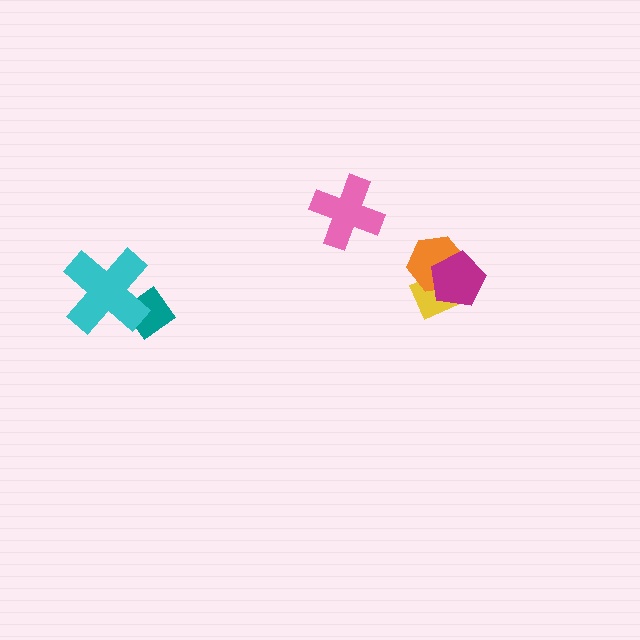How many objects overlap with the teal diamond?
1 object overlaps with the teal diamond.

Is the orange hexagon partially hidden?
Yes, it is partially covered by another shape.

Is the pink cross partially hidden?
No, no other shape covers it.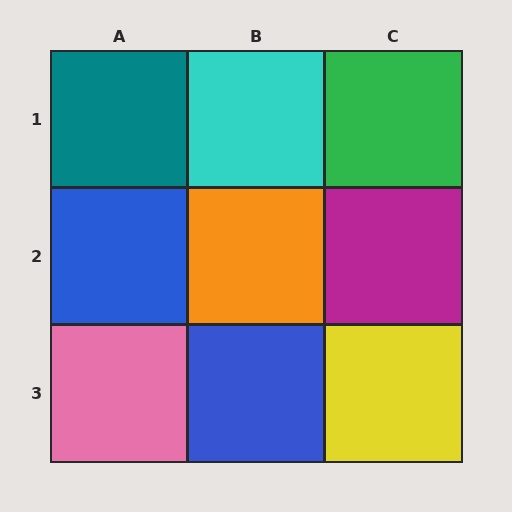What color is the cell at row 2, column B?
Orange.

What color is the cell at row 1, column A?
Teal.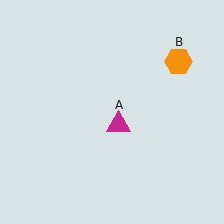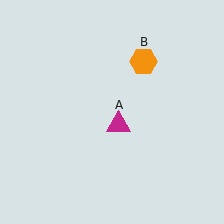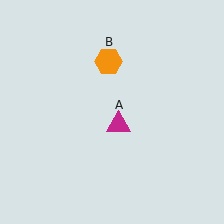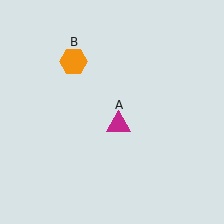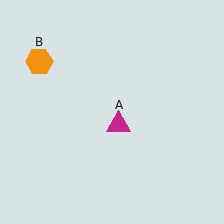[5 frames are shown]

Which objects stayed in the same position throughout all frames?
Magenta triangle (object A) remained stationary.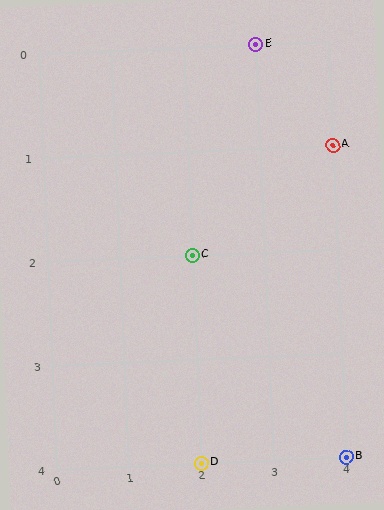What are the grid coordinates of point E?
Point E is at grid coordinates (3, 0).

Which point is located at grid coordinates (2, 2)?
Point C is at (2, 2).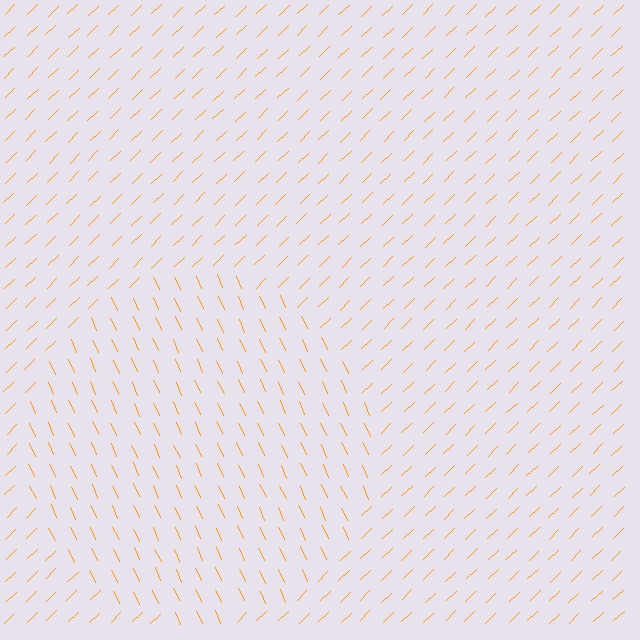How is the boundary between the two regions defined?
The boundary is defined purely by a change in line orientation (approximately 70 degrees difference). All lines are the same color and thickness.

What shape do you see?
I see a circle.